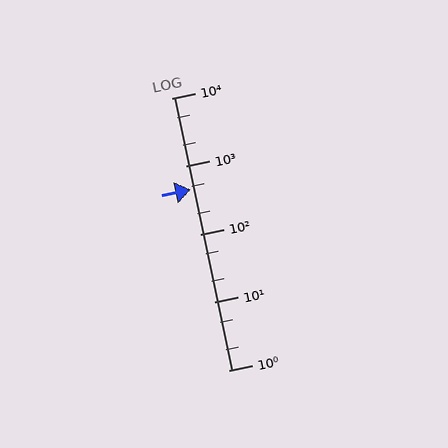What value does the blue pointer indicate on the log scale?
The pointer indicates approximately 450.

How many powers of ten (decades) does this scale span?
The scale spans 4 decades, from 1 to 10000.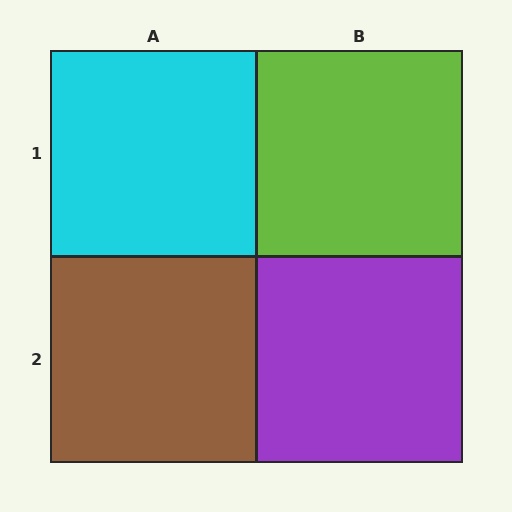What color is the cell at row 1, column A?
Cyan.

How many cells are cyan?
1 cell is cyan.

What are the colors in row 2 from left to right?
Brown, purple.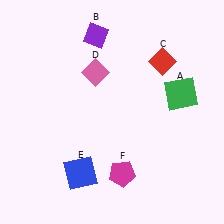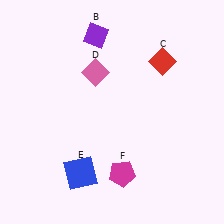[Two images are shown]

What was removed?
The green square (A) was removed in Image 2.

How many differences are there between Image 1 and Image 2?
There is 1 difference between the two images.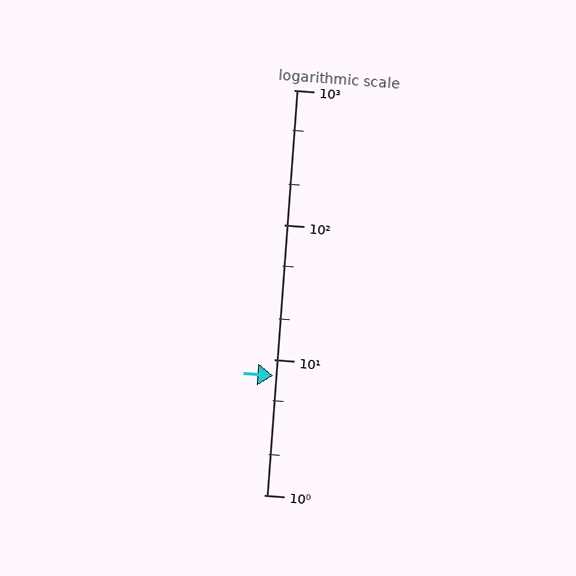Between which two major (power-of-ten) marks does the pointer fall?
The pointer is between 1 and 10.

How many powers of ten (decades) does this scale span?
The scale spans 3 decades, from 1 to 1000.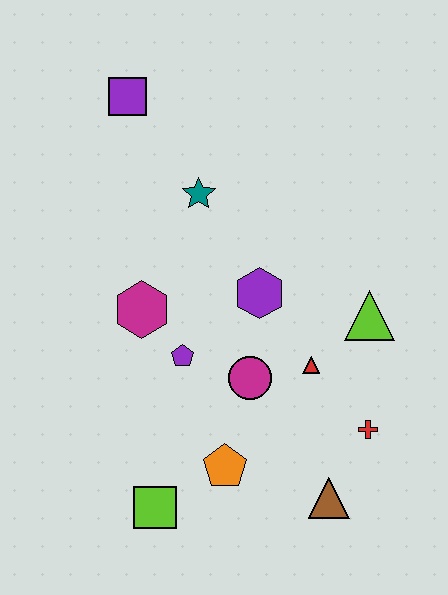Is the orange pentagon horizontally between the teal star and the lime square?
No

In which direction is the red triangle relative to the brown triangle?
The red triangle is above the brown triangle.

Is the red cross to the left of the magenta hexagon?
No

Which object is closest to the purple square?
The teal star is closest to the purple square.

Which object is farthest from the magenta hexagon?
The brown triangle is farthest from the magenta hexagon.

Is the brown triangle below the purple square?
Yes